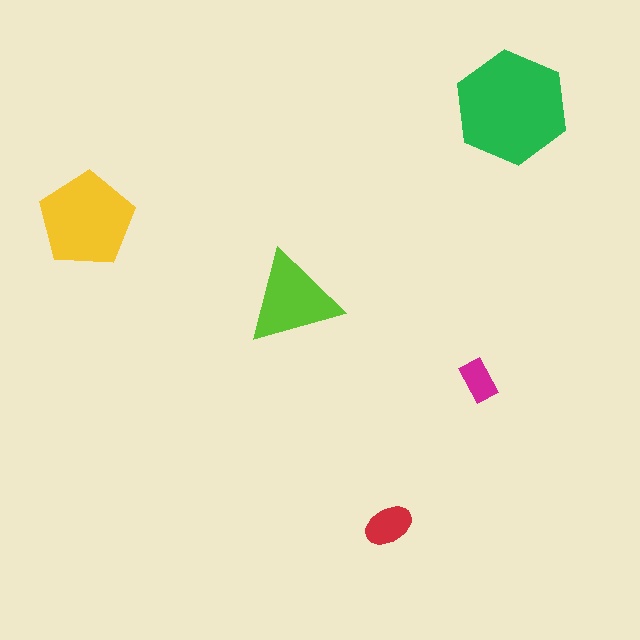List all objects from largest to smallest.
The green hexagon, the yellow pentagon, the lime triangle, the red ellipse, the magenta rectangle.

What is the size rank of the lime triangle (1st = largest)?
3rd.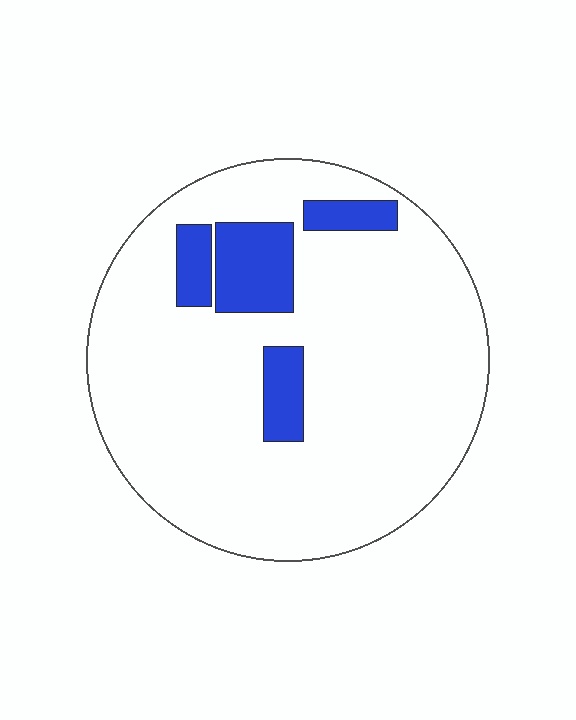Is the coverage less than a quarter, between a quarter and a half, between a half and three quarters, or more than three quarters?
Less than a quarter.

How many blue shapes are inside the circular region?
4.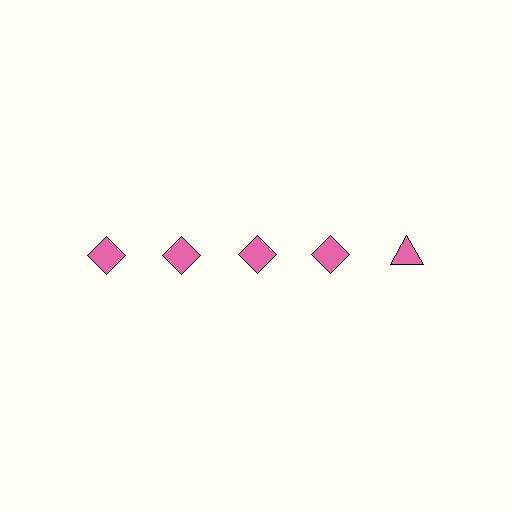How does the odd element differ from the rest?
It has a different shape: triangle instead of diamond.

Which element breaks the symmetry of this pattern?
The pink triangle in the top row, rightmost column breaks the symmetry. All other shapes are pink diamonds.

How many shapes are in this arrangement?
There are 5 shapes arranged in a grid pattern.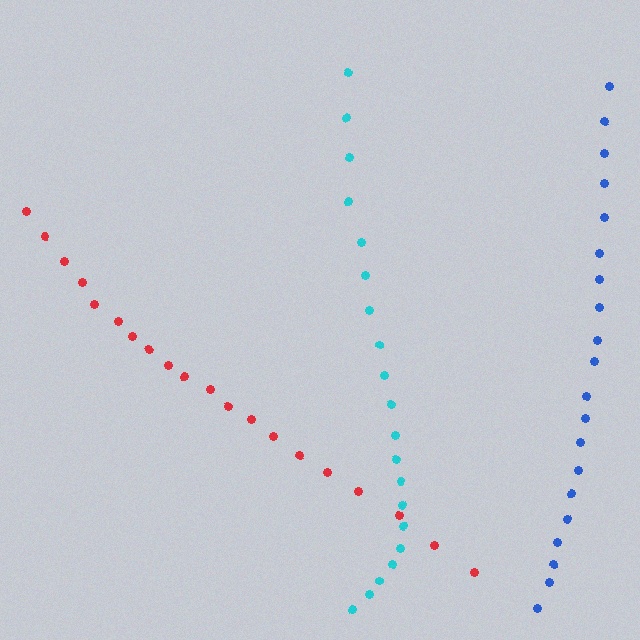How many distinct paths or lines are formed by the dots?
There are 3 distinct paths.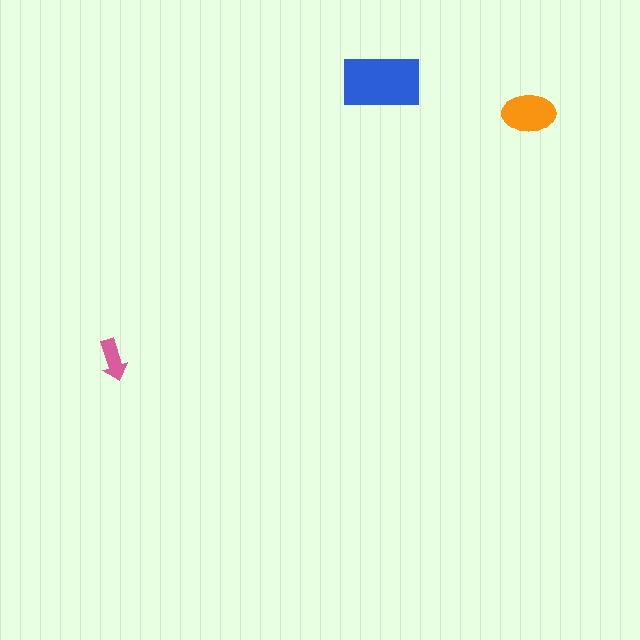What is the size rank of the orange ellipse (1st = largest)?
2nd.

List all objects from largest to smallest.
The blue rectangle, the orange ellipse, the pink arrow.